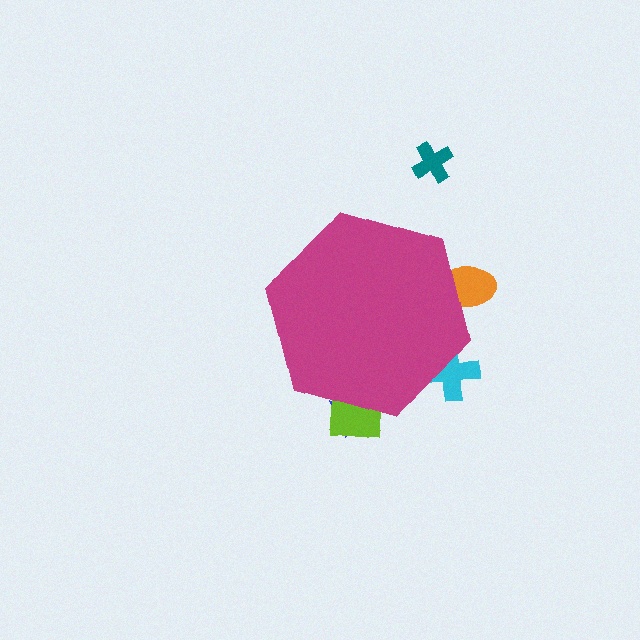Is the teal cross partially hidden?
No, the teal cross is fully visible.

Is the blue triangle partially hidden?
Yes, the blue triangle is partially hidden behind the magenta hexagon.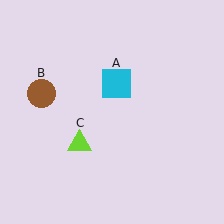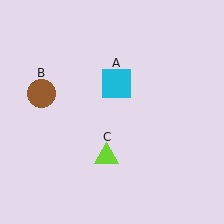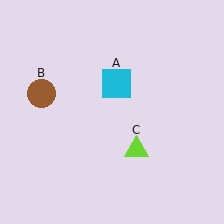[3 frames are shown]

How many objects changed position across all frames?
1 object changed position: lime triangle (object C).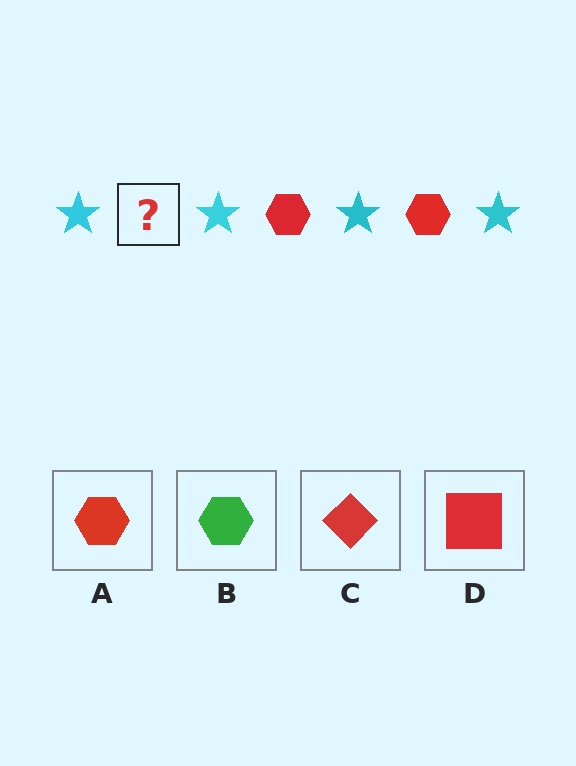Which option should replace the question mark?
Option A.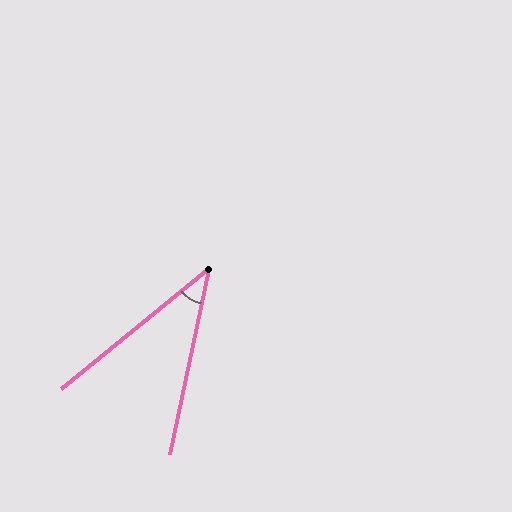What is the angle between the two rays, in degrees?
Approximately 39 degrees.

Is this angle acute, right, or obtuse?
It is acute.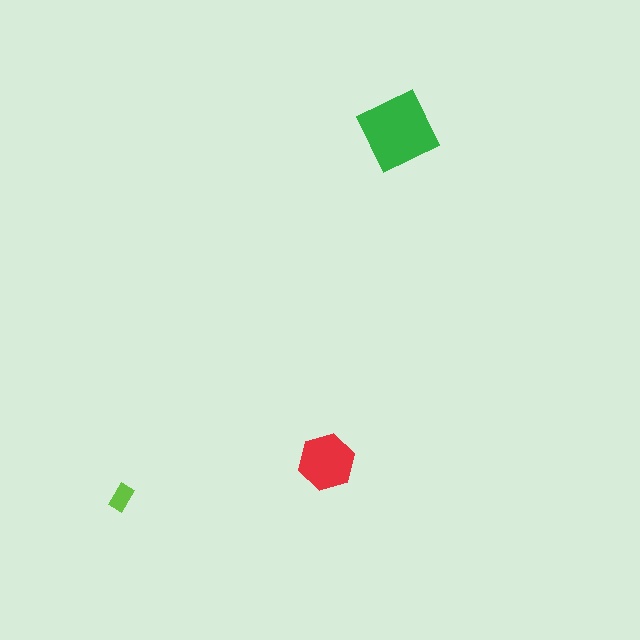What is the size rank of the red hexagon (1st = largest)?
2nd.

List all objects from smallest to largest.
The lime rectangle, the red hexagon, the green diamond.